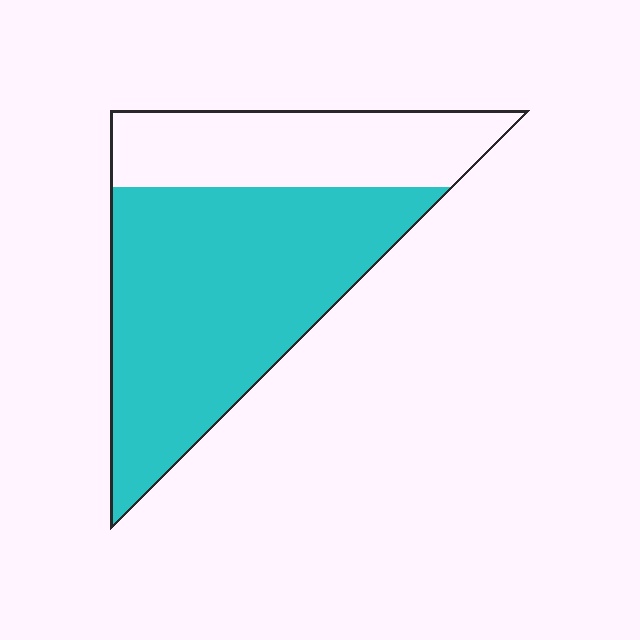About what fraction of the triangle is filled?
About two thirds (2/3).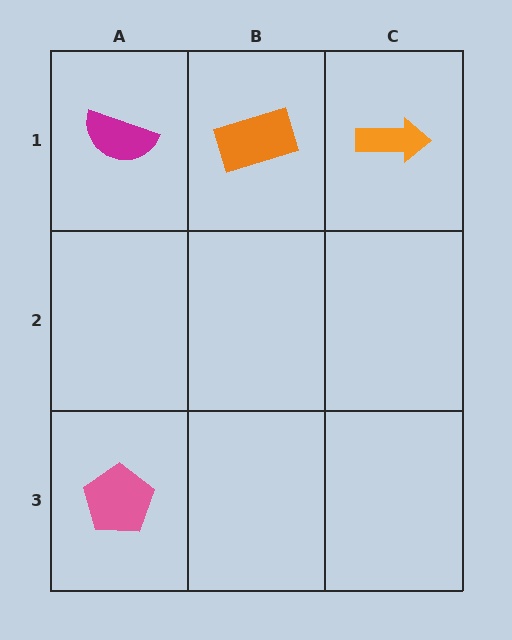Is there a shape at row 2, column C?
No, that cell is empty.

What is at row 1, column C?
An orange arrow.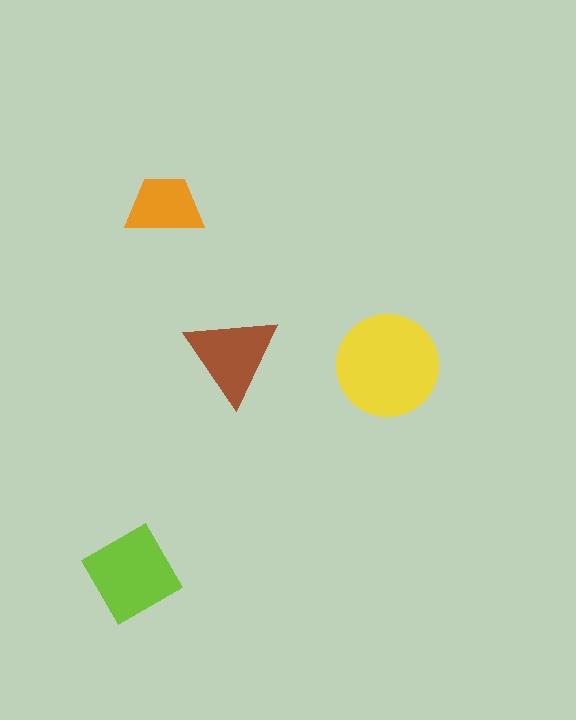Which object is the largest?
The yellow circle.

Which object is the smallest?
The orange trapezoid.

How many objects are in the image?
There are 4 objects in the image.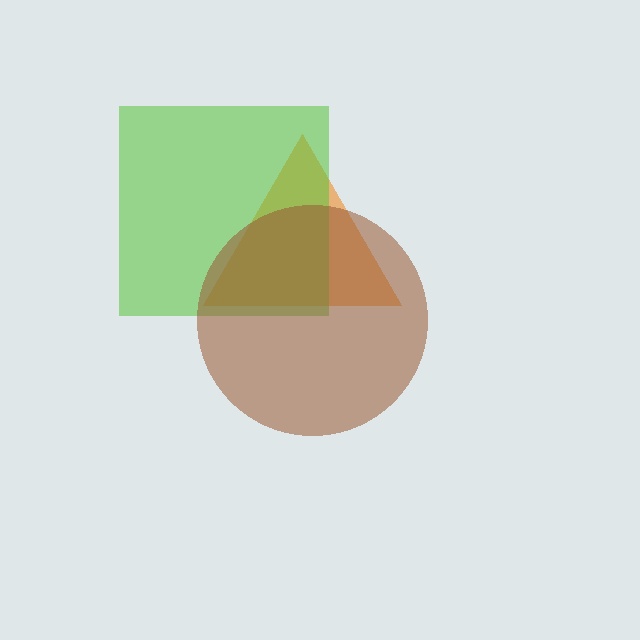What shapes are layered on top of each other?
The layered shapes are: an orange triangle, a lime square, a brown circle.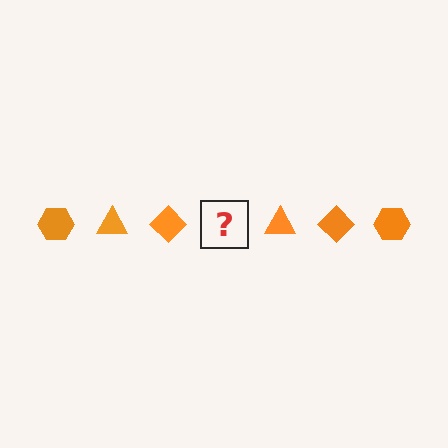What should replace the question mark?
The question mark should be replaced with an orange hexagon.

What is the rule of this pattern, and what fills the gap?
The rule is that the pattern cycles through hexagon, triangle, diamond shapes in orange. The gap should be filled with an orange hexagon.